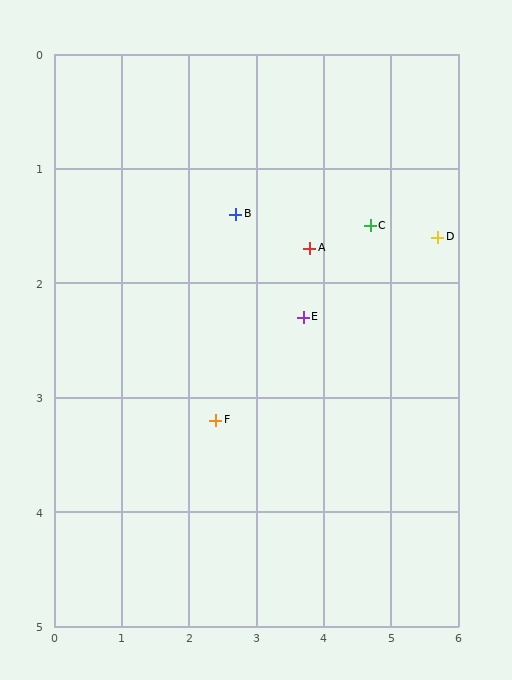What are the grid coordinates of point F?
Point F is at approximately (2.4, 3.2).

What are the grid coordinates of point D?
Point D is at approximately (5.7, 1.6).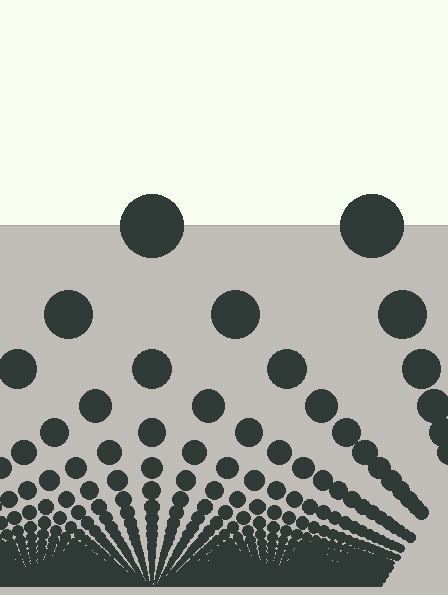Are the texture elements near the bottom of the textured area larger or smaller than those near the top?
Smaller. The gradient is inverted — elements near the bottom are smaller and denser.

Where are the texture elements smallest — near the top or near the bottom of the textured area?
Near the bottom.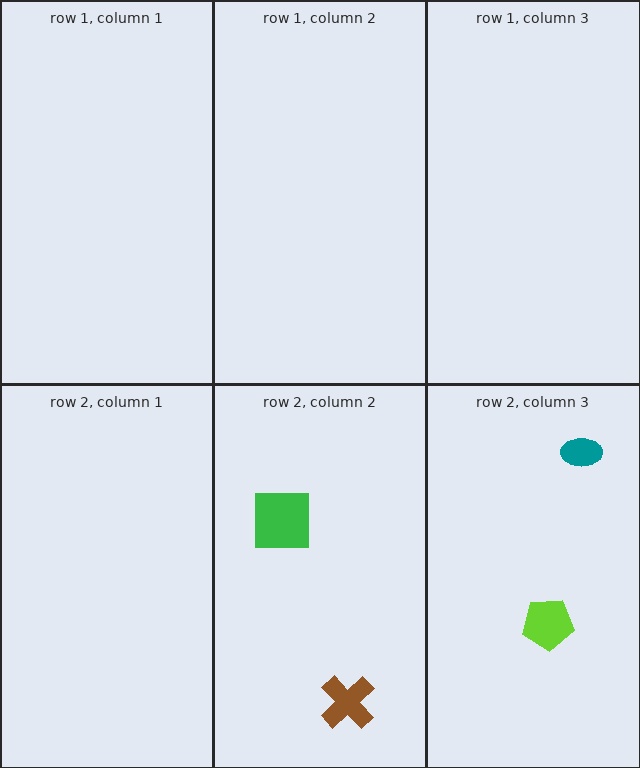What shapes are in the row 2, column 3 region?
The lime pentagon, the teal ellipse.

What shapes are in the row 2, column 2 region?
The brown cross, the green square.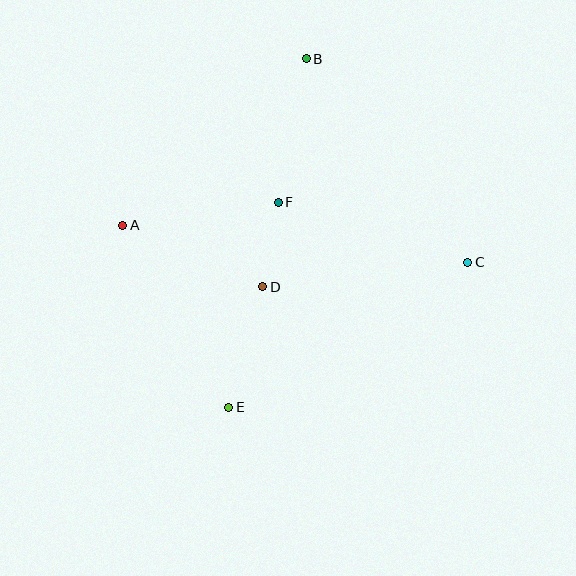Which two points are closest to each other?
Points D and F are closest to each other.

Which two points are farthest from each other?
Points B and E are farthest from each other.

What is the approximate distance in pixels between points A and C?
The distance between A and C is approximately 347 pixels.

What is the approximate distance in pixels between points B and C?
The distance between B and C is approximately 260 pixels.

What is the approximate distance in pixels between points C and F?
The distance between C and F is approximately 199 pixels.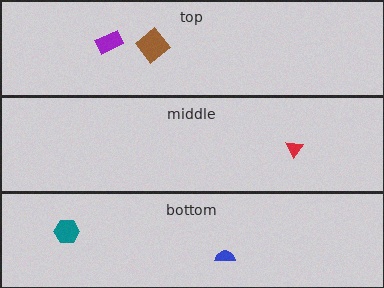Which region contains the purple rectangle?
The top region.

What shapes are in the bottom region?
The teal hexagon, the blue semicircle.